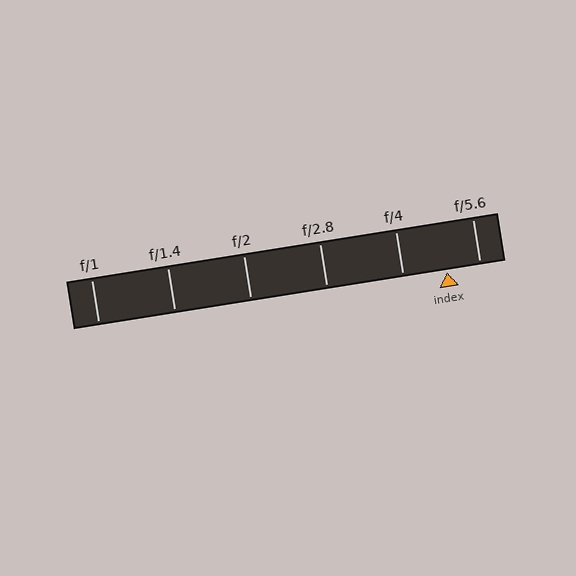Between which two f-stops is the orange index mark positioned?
The index mark is between f/4 and f/5.6.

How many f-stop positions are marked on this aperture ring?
There are 6 f-stop positions marked.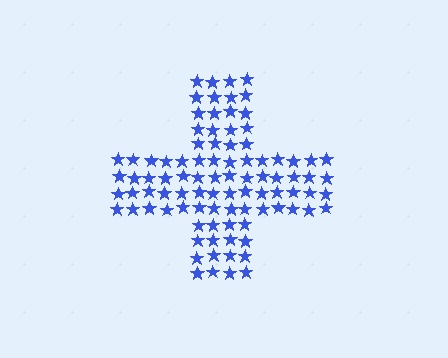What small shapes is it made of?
It is made of small stars.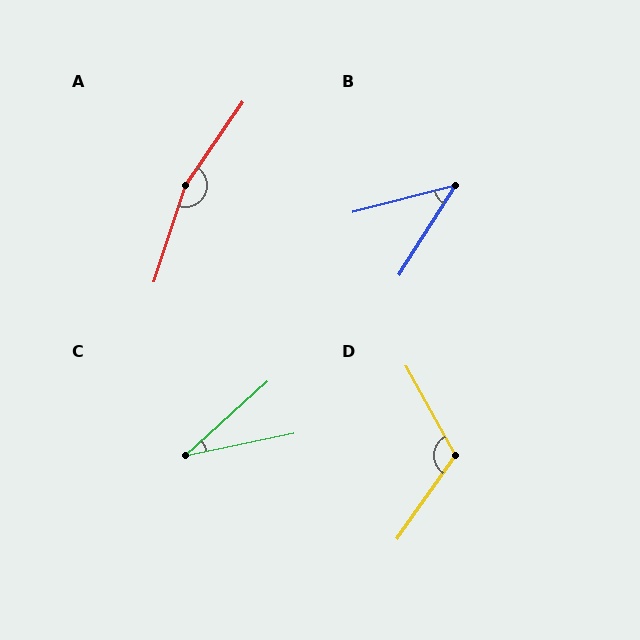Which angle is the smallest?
C, at approximately 31 degrees.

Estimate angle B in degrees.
Approximately 44 degrees.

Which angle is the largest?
A, at approximately 164 degrees.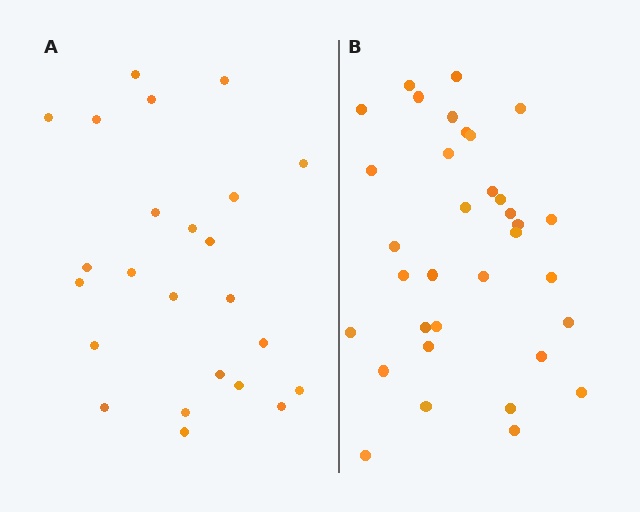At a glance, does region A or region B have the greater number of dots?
Region B (the right region) has more dots.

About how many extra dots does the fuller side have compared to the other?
Region B has roughly 10 or so more dots than region A.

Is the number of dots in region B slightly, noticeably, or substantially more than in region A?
Region B has noticeably more, but not dramatically so. The ratio is roughly 1.4 to 1.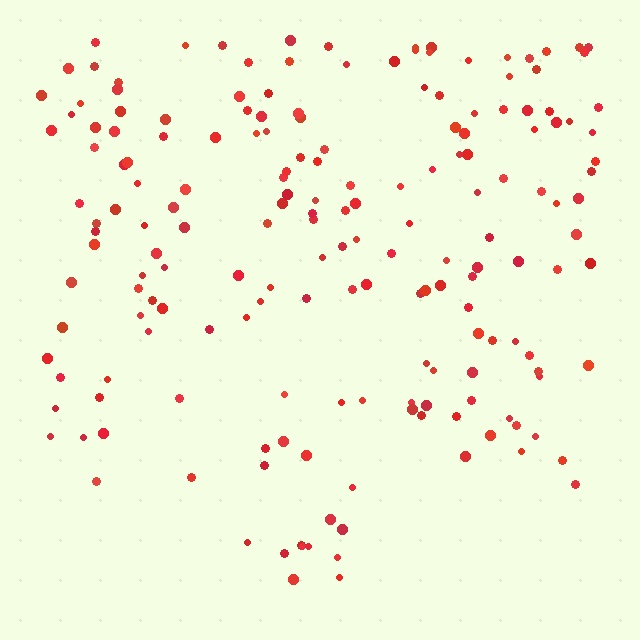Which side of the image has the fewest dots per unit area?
The bottom.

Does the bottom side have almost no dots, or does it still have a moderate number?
Still a moderate number, just noticeably fewer than the top.